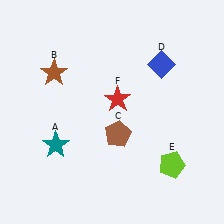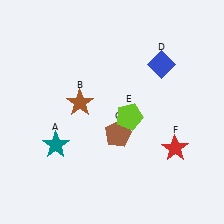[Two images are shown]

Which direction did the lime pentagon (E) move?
The lime pentagon (E) moved up.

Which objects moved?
The objects that moved are: the brown star (B), the lime pentagon (E), the red star (F).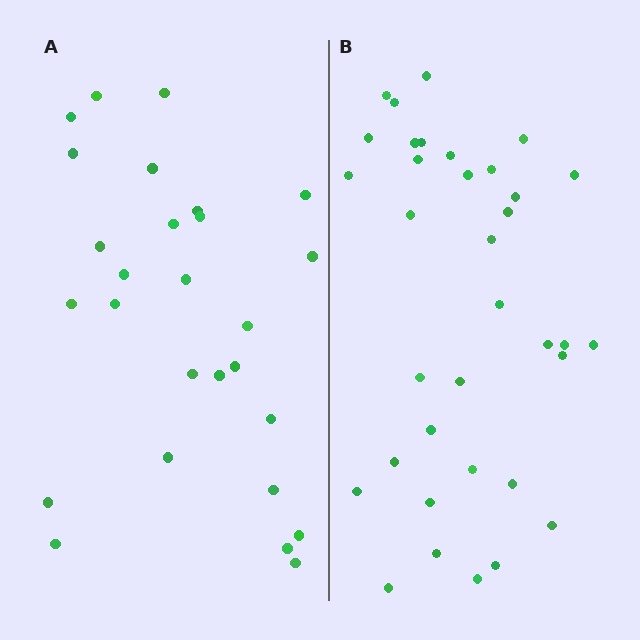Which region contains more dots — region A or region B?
Region B (the right region) has more dots.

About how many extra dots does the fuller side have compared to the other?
Region B has roughly 8 or so more dots than region A.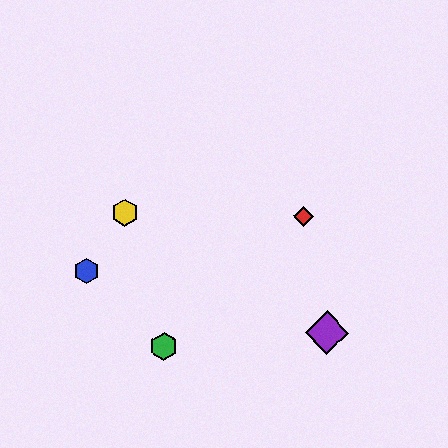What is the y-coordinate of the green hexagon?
The green hexagon is at y≈346.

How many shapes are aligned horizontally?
2 shapes (the red diamond, the yellow hexagon) are aligned horizontally.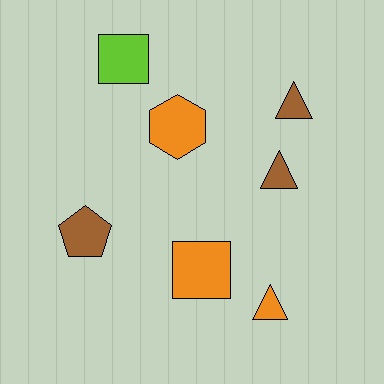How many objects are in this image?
There are 7 objects.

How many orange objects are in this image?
There are 3 orange objects.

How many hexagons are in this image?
There is 1 hexagon.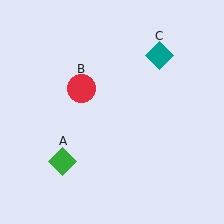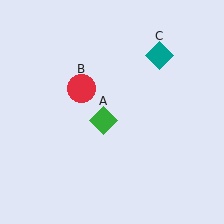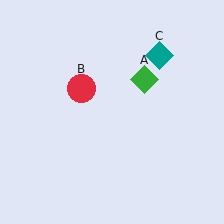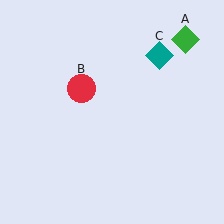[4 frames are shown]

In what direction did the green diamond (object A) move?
The green diamond (object A) moved up and to the right.